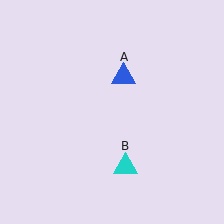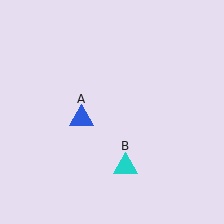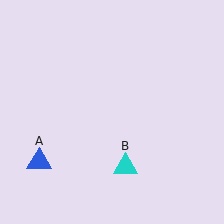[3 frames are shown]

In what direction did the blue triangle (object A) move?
The blue triangle (object A) moved down and to the left.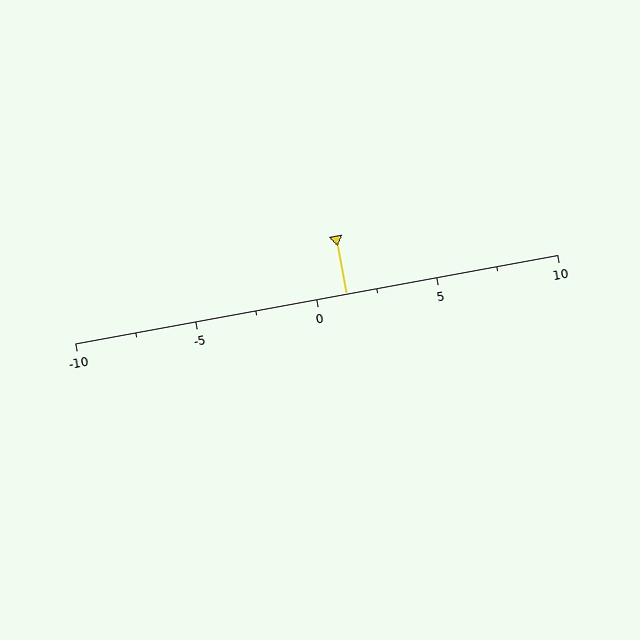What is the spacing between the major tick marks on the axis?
The major ticks are spaced 5 apart.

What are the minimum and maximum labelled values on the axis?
The axis runs from -10 to 10.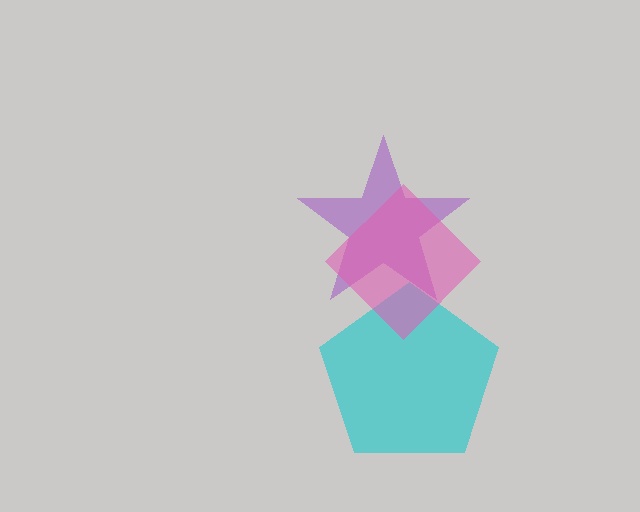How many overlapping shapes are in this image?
There are 3 overlapping shapes in the image.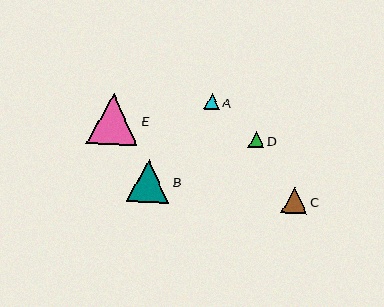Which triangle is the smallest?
Triangle D is the smallest with a size of approximately 16 pixels.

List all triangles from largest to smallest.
From largest to smallest: E, B, C, A, D.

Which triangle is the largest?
Triangle E is the largest with a size of approximately 51 pixels.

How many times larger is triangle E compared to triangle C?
Triangle E is approximately 2.0 times the size of triangle C.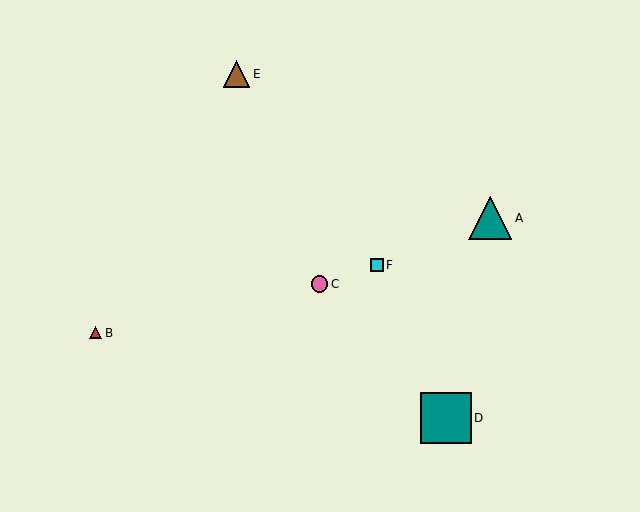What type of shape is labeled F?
Shape F is a cyan square.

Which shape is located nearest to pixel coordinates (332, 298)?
The pink circle (labeled C) at (319, 284) is nearest to that location.